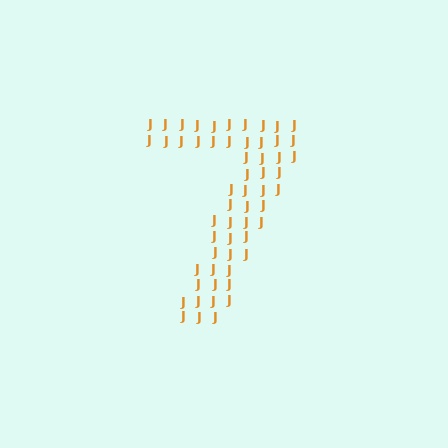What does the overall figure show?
The overall figure shows the digit 7.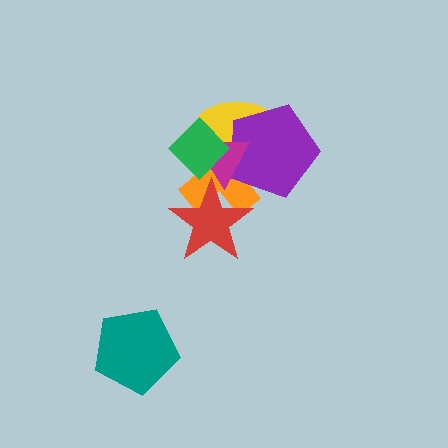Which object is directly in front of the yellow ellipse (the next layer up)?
The purple pentagon is directly in front of the yellow ellipse.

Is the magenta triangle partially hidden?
Yes, it is partially covered by another shape.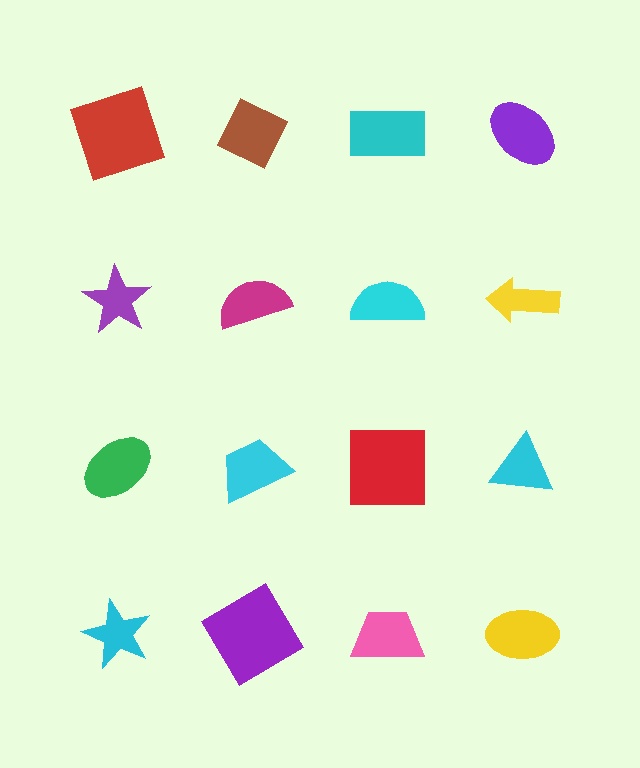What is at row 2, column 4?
A yellow arrow.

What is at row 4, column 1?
A cyan star.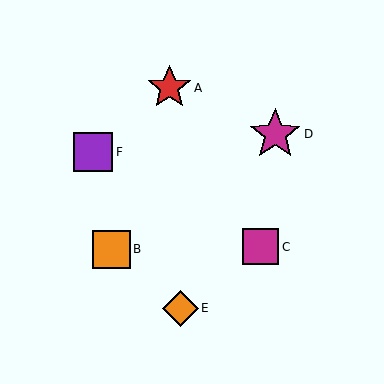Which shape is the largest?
The magenta star (labeled D) is the largest.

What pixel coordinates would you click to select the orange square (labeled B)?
Click at (111, 249) to select the orange square B.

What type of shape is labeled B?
Shape B is an orange square.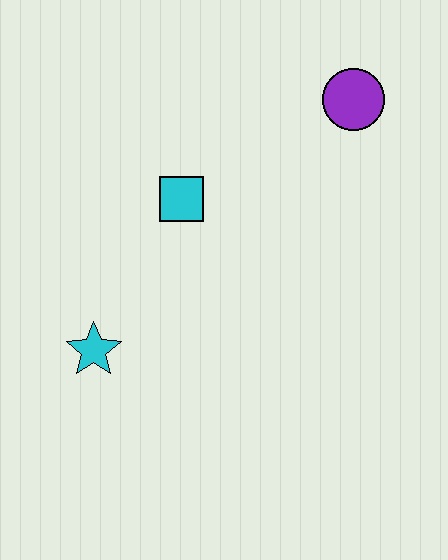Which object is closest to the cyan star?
The cyan square is closest to the cyan star.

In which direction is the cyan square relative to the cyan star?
The cyan square is above the cyan star.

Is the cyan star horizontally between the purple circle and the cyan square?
No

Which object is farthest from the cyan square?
The purple circle is farthest from the cyan square.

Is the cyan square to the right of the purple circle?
No